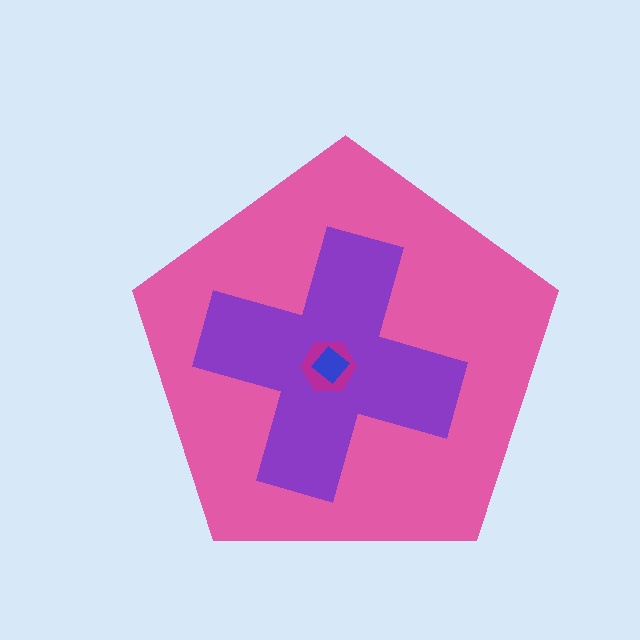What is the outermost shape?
The pink pentagon.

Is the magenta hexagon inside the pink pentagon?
Yes.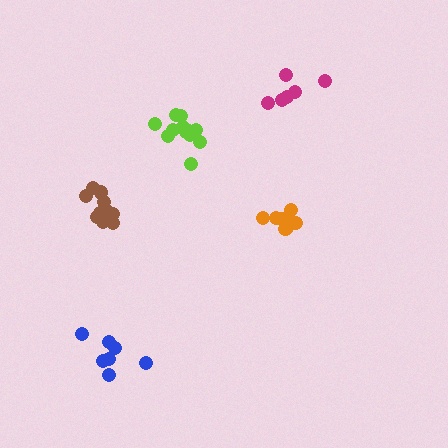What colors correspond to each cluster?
The clusters are colored: magenta, blue, orange, brown, lime.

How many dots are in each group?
Group 1: 6 dots, Group 2: 7 dots, Group 3: 9 dots, Group 4: 11 dots, Group 5: 12 dots (45 total).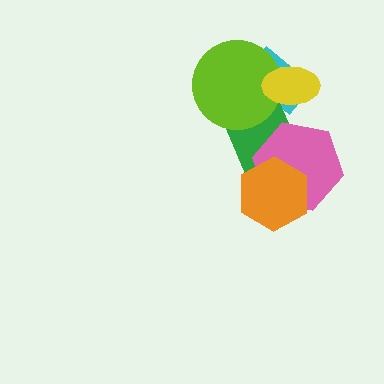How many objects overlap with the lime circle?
3 objects overlap with the lime circle.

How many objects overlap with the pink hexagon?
2 objects overlap with the pink hexagon.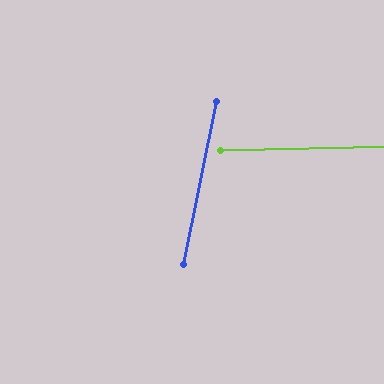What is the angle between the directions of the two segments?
Approximately 77 degrees.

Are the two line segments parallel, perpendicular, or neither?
Neither parallel nor perpendicular — they differ by about 77°.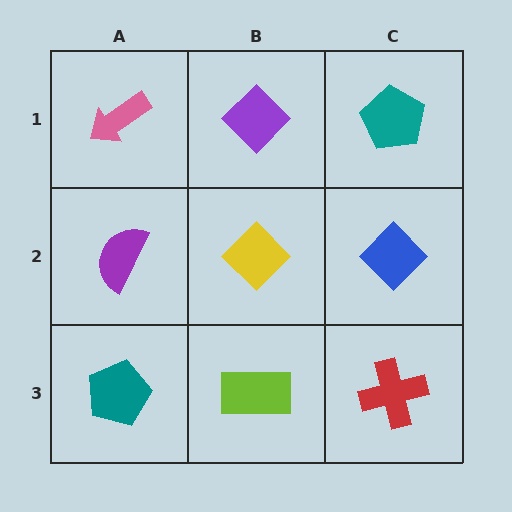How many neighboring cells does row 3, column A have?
2.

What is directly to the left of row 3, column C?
A lime rectangle.